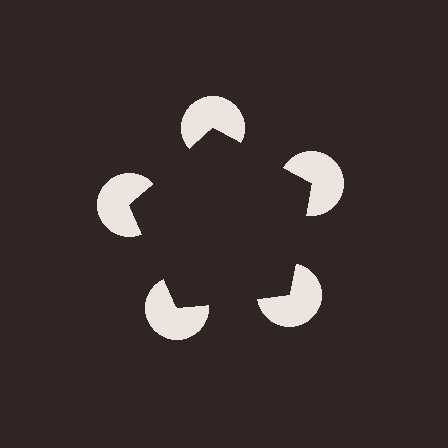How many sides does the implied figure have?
5 sides.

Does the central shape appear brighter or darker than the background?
It typically appears slightly darker than the background, even though no actual brightness change is drawn.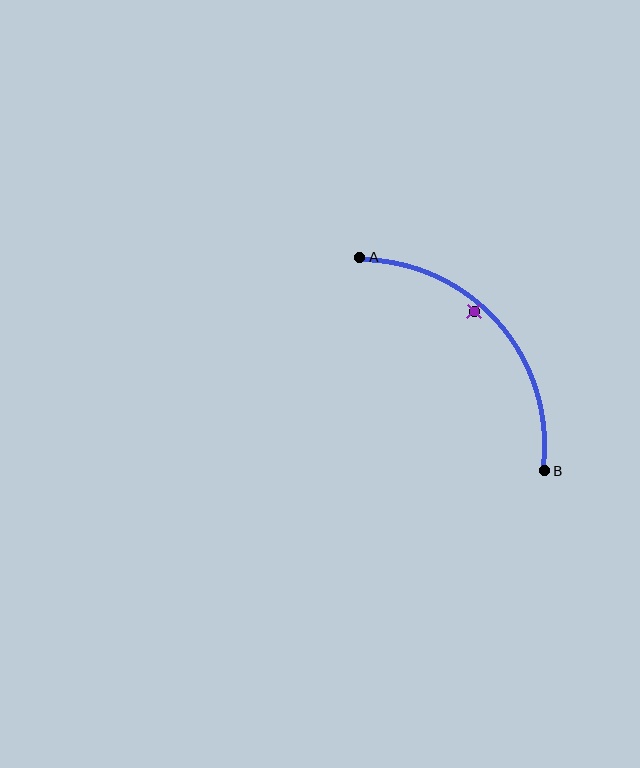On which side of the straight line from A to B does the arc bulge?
The arc bulges above and to the right of the straight line connecting A and B.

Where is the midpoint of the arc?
The arc midpoint is the point on the curve farthest from the straight line joining A and B. It sits above and to the right of that line.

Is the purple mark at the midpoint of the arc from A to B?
No — the purple mark does not lie on the arc at all. It sits slightly inside the curve.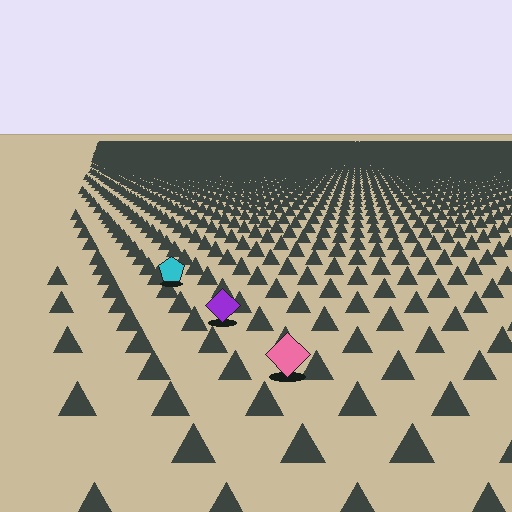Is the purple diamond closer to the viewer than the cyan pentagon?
Yes. The purple diamond is closer — you can tell from the texture gradient: the ground texture is coarser near it.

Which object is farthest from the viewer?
The cyan pentagon is farthest from the viewer. It appears smaller and the ground texture around it is denser.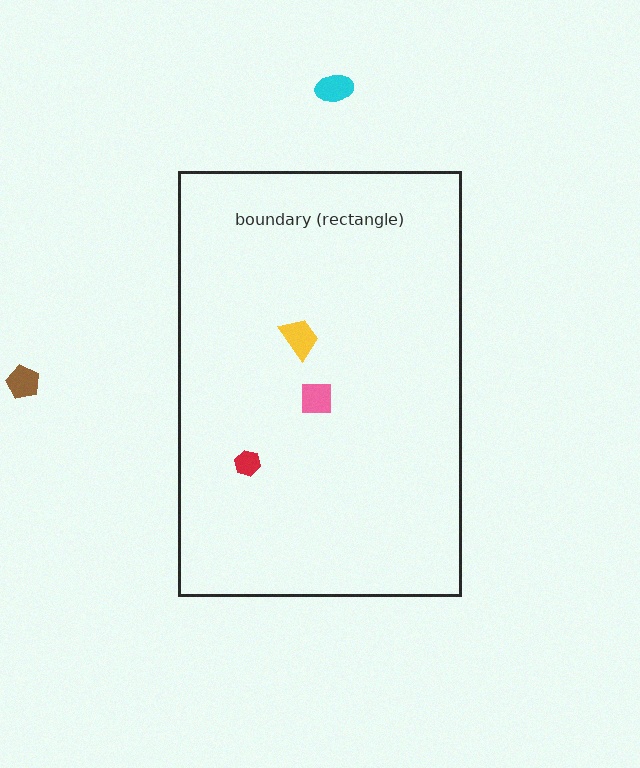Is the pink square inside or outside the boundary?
Inside.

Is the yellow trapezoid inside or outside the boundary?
Inside.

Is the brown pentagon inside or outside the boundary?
Outside.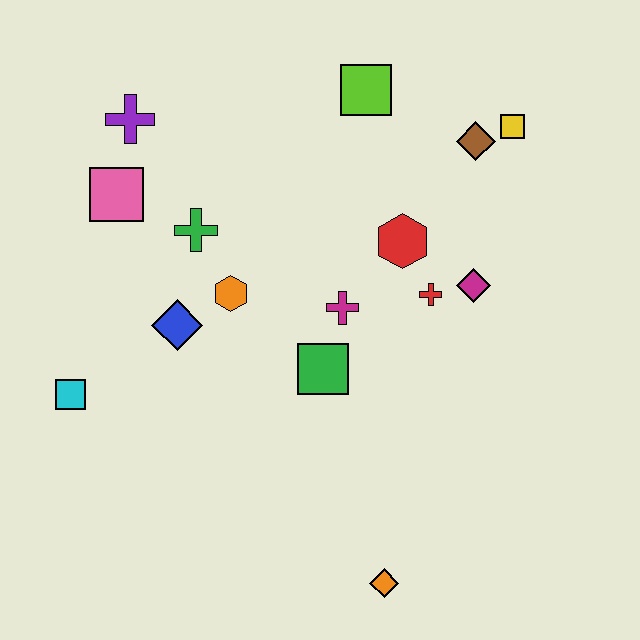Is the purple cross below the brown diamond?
No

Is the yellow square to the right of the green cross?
Yes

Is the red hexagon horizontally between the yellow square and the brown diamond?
No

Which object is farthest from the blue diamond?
The yellow square is farthest from the blue diamond.